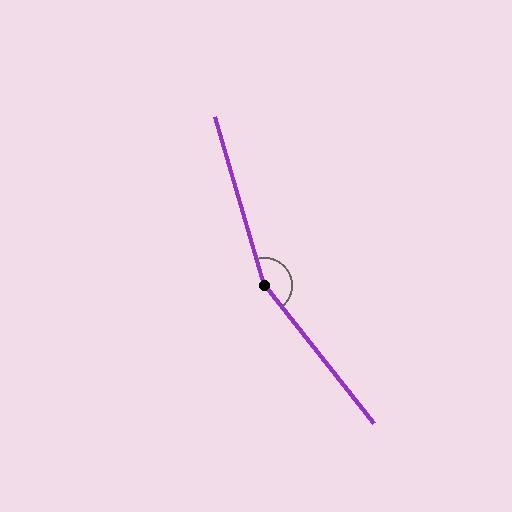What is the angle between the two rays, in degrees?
Approximately 158 degrees.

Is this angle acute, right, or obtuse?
It is obtuse.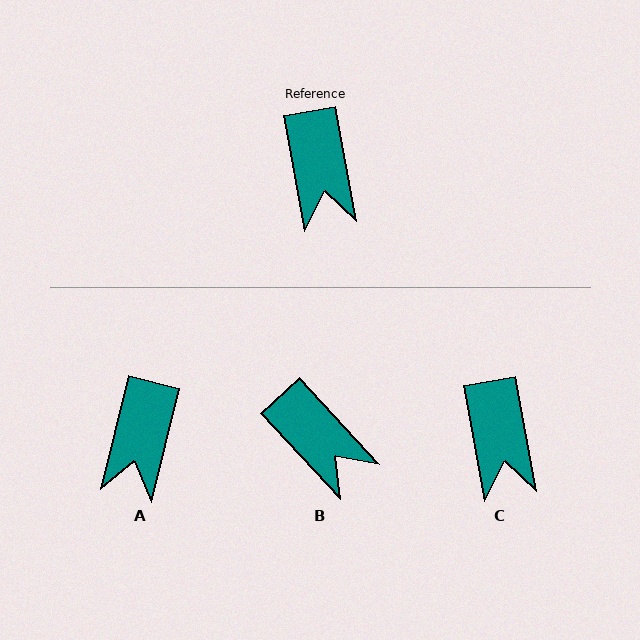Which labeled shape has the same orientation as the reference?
C.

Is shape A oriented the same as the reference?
No, it is off by about 24 degrees.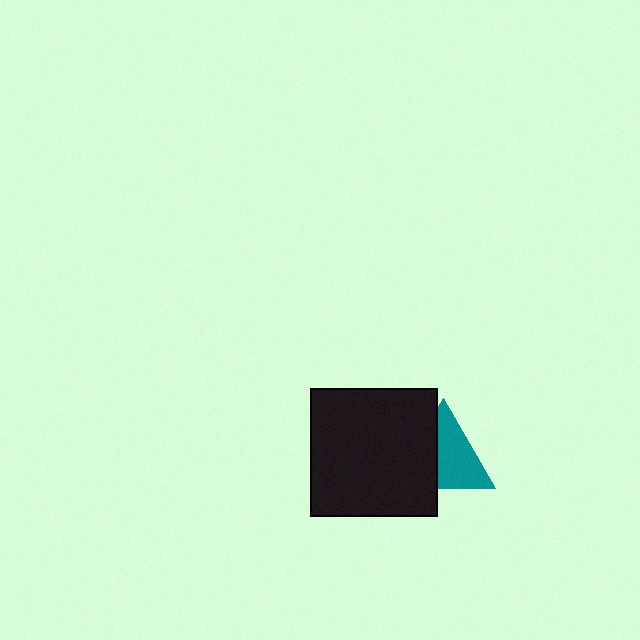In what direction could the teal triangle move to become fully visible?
The teal triangle could move right. That would shift it out from behind the black square entirely.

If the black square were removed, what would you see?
You would see the complete teal triangle.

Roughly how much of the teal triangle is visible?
About half of it is visible (roughly 60%).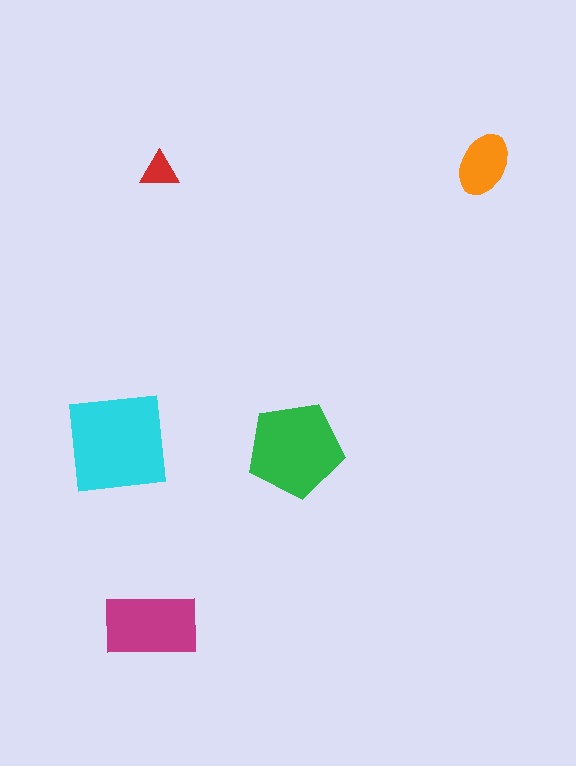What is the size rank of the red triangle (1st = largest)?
5th.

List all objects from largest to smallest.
The cyan square, the green pentagon, the magenta rectangle, the orange ellipse, the red triangle.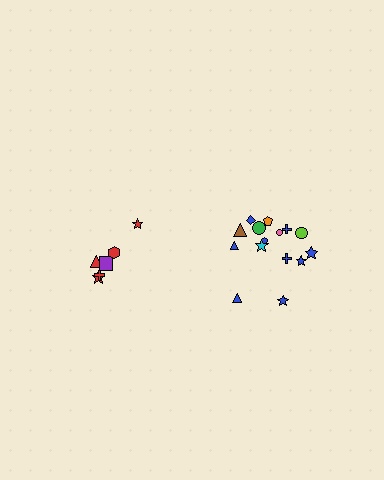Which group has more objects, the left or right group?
The right group.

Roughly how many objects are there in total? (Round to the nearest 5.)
Roughly 20 objects in total.